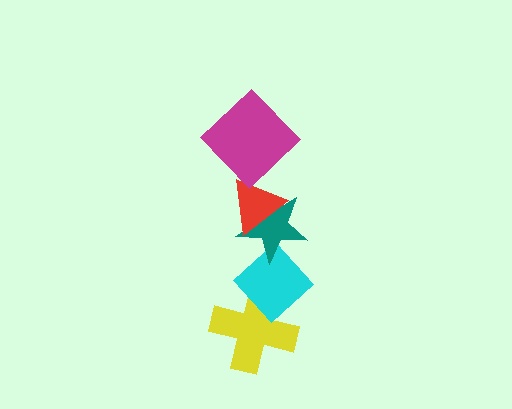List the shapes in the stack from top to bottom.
From top to bottom: the magenta diamond, the red triangle, the teal star, the cyan diamond, the yellow cross.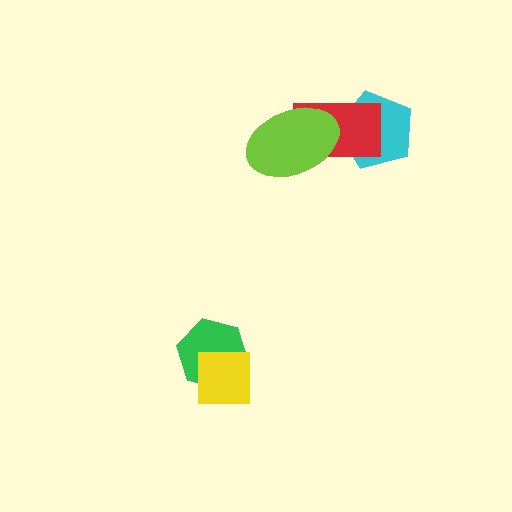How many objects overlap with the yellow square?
1 object overlaps with the yellow square.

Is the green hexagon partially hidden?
Yes, it is partially covered by another shape.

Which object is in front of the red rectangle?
The lime ellipse is in front of the red rectangle.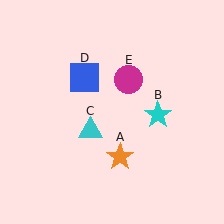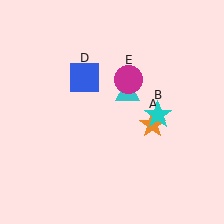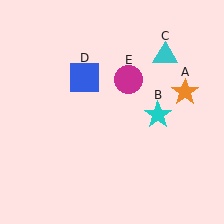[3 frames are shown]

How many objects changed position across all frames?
2 objects changed position: orange star (object A), cyan triangle (object C).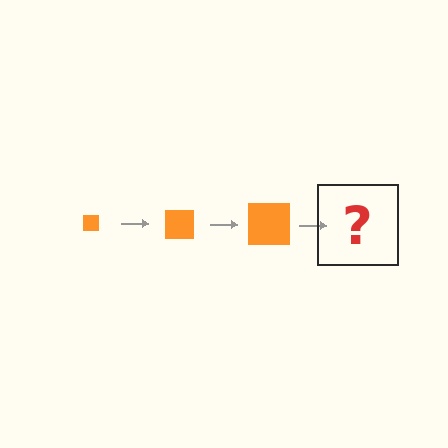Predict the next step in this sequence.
The next step is an orange square, larger than the previous one.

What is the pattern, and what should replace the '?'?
The pattern is that the square gets progressively larger each step. The '?' should be an orange square, larger than the previous one.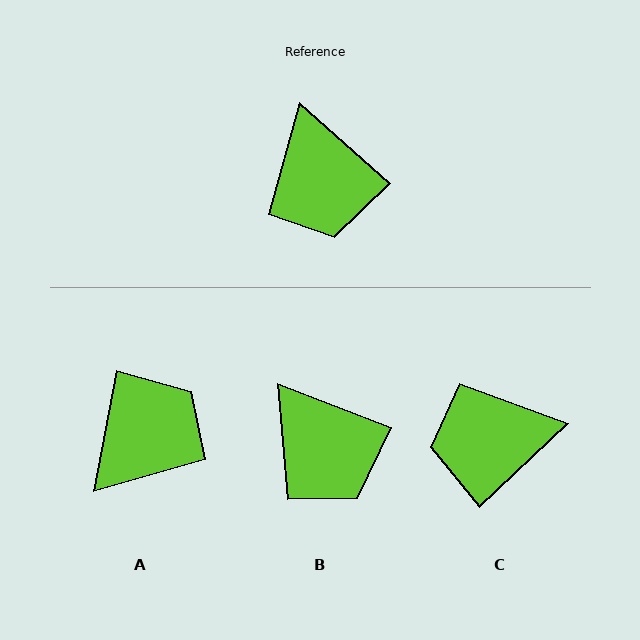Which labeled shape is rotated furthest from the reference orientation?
A, about 121 degrees away.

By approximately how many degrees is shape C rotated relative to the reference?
Approximately 95 degrees clockwise.